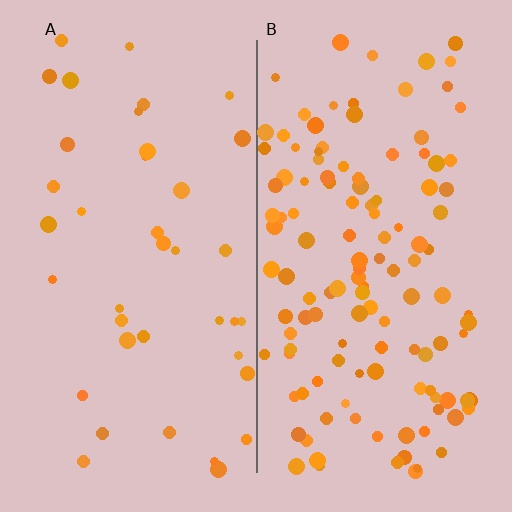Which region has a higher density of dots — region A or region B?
B (the right).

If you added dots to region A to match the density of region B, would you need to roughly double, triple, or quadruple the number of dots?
Approximately triple.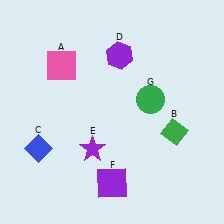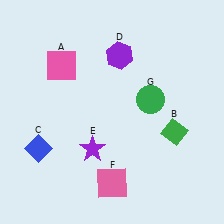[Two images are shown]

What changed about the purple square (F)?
In Image 1, F is purple. In Image 2, it changed to pink.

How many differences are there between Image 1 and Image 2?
There is 1 difference between the two images.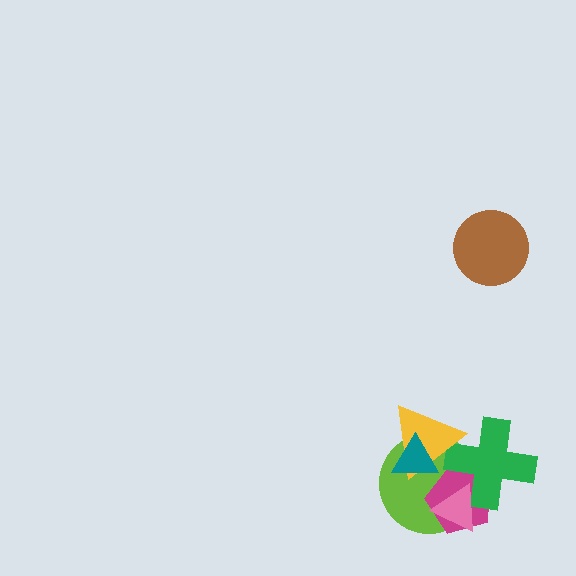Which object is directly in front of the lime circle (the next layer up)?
The magenta pentagon is directly in front of the lime circle.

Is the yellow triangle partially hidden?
Yes, it is partially covered by another shape.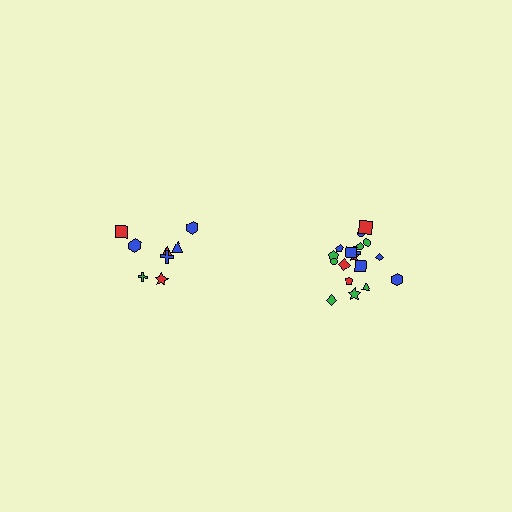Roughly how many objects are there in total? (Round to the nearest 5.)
Roughly 25 objects in total.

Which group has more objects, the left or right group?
The right group.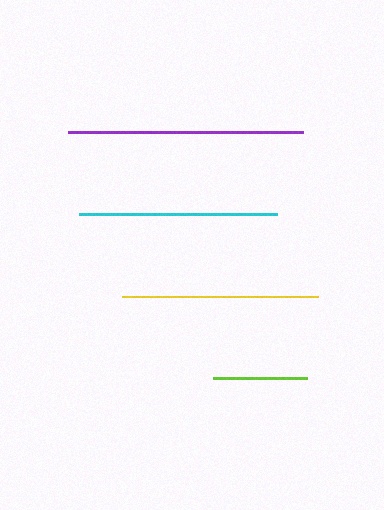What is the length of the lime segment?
The lime segment is approximately 94 pixels long.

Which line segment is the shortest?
The lime line is the shortest at approximately 94 pixels.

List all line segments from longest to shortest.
From longest to shortest: purple, cyan, yellow, lime.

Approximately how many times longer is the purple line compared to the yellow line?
The purple line is approximately 1.2 times the length of the yellow line.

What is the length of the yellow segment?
The yellow segment is approximately 196 pixels long.